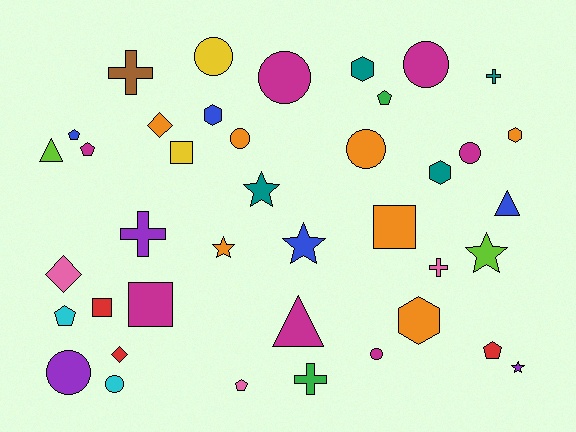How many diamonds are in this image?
There are 3 diamonds.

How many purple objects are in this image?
There are 3 purple objects.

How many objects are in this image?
There are 40 objects.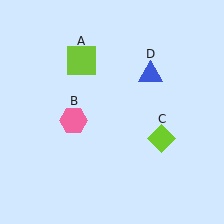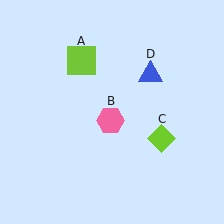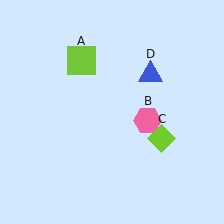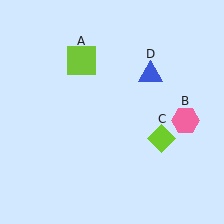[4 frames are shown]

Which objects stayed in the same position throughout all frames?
Lime square (object A) and lime diamond (object C) and blue triangle (object D) remained stationary.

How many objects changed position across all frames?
1 object changed position: pink hexagon (object B).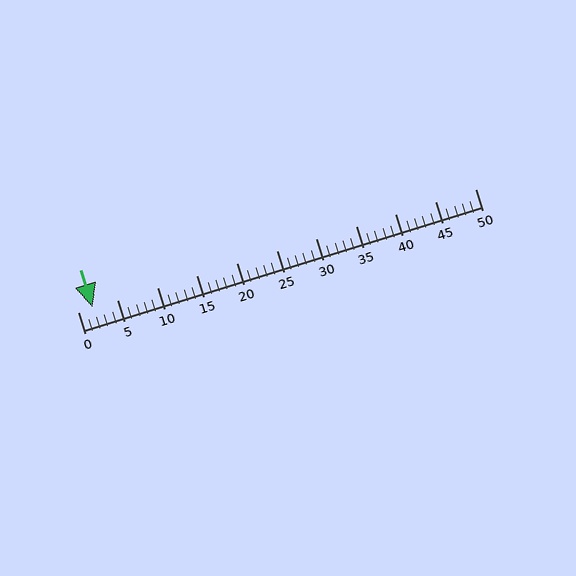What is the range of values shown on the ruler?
The ruler shows values from 0 to 50.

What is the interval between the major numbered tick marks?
The major tick marks are spaced 5 units apart.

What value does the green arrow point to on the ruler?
The green arrow points to approximately 2.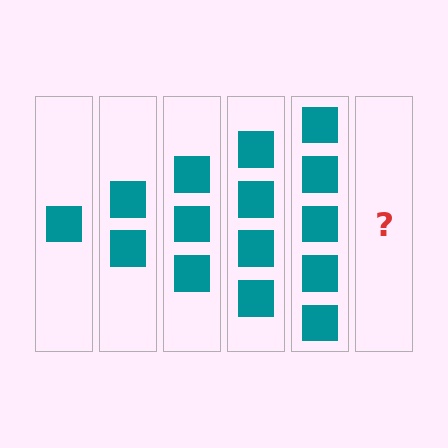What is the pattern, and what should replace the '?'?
The pattern is that each step adds one more square. The '?' should be 6 squares.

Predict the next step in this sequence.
The next step is 6 squares.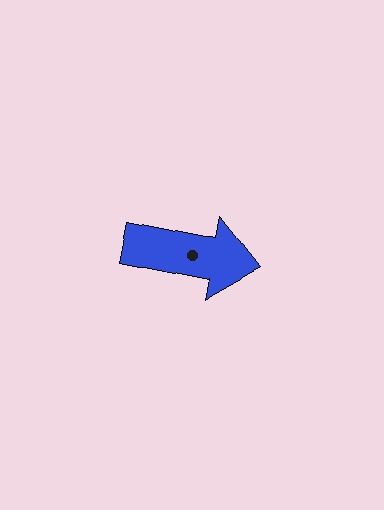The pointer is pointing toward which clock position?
Roughly 3 o'clock.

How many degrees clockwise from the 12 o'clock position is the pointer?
Approximately 101 degrees.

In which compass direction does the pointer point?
East.